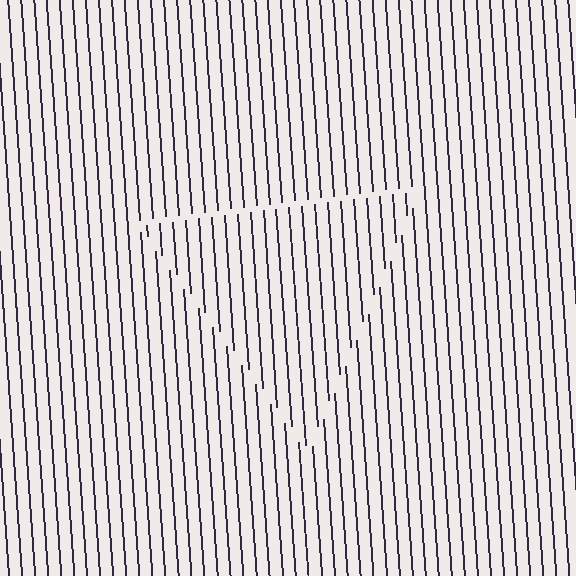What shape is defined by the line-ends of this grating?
An illusory triangle. The interior of the shape contains the same grating, shifted by half a period — the contour is defined by the phase discontinuity where line-ends from the inner and outer gratings abut.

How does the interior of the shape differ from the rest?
The interior of the shape contains the same grating, shifted by half a period — the contour is defined by the phase discontinuity where line-ends from the inner and outer gratings abut.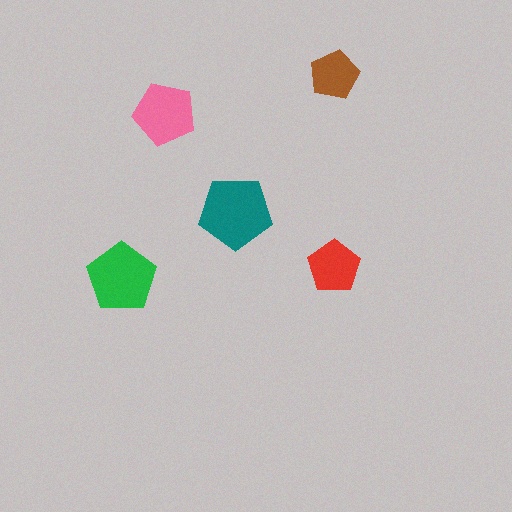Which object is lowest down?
The green pentagon is bottommost.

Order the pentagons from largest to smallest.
the teal one, the green one, the pink one, the red one, the brown one.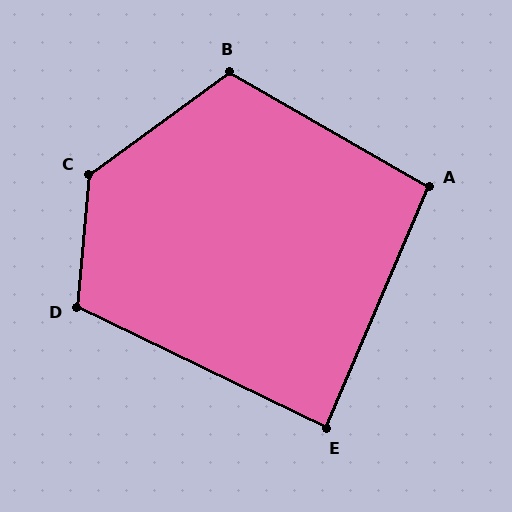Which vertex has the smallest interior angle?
E, at approximately 87 degrees.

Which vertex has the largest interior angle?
C, at approximately 131 degrees.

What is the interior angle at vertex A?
Approximately 97 degrees (obtuse).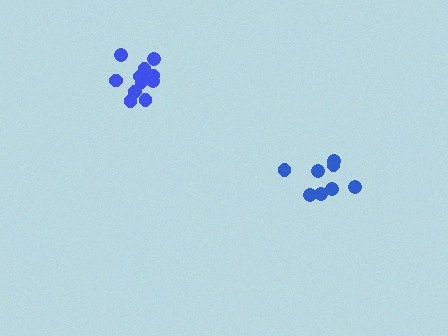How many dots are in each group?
Group 1: 8 dots, Group 2: 12 dots (20 total).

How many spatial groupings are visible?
There are 2 spatial groupings.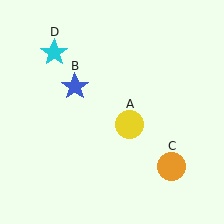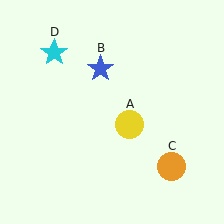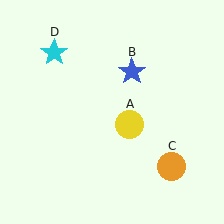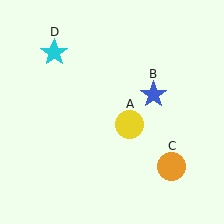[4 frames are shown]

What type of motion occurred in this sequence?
The blue star (object B) rotated clockwise around the center of the scene.